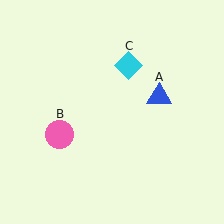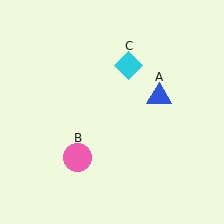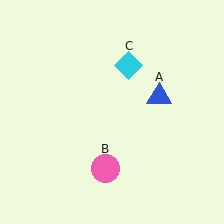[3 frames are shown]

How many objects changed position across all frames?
1 object changed position: pink circle (object B).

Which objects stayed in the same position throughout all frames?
Blue triangle (object A) and cyan diamond (object C) remained stationary.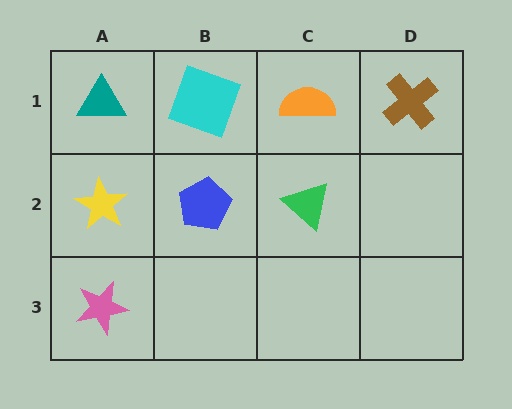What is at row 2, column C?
A green triangle.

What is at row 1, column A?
A teal triangle.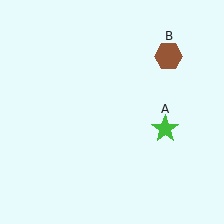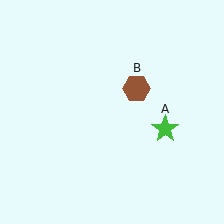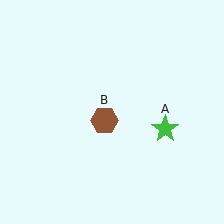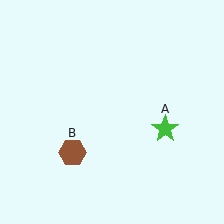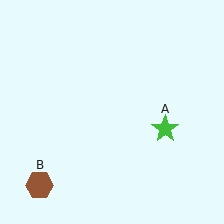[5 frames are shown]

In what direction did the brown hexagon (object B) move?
The brown hexagon (object B) moved down and to the left.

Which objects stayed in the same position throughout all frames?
Green star (object A) remained stationary.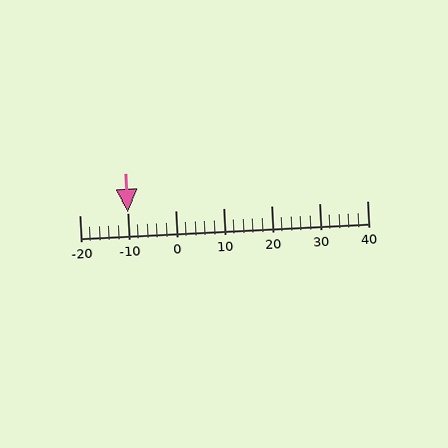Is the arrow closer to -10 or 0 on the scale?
The arrow is closer to -10.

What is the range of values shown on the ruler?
The ruler shows values from -20 to 40.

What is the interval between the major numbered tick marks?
The major tick marks are spaced 10 units apart.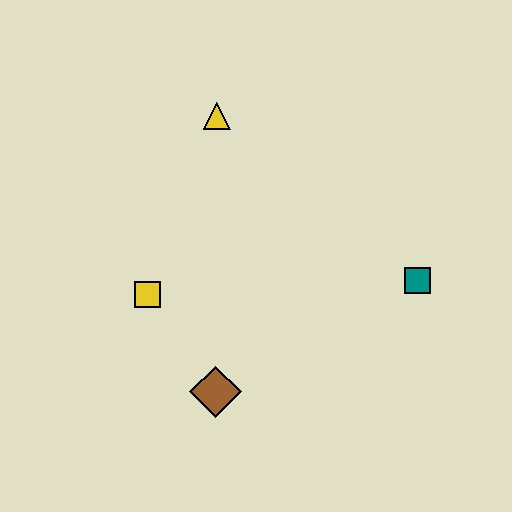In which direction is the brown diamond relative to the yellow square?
The brown diamond is below the yellow square.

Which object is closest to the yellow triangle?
The yellow square is closest to the yellow triangle.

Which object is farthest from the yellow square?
The teal square is farthest from the yellow square.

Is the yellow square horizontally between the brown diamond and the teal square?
No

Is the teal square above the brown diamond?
Yes